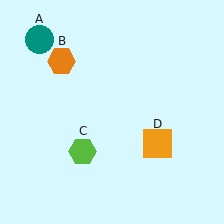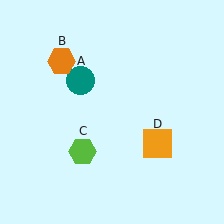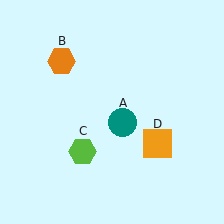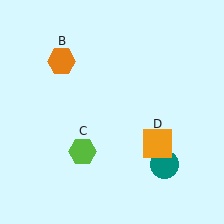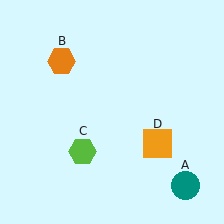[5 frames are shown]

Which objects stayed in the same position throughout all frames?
Orange hexagon (object B) and lime hexagon (object C) and orange square (object D) remained stationary.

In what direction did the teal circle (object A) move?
The teal circle (object A) moved down and to the right.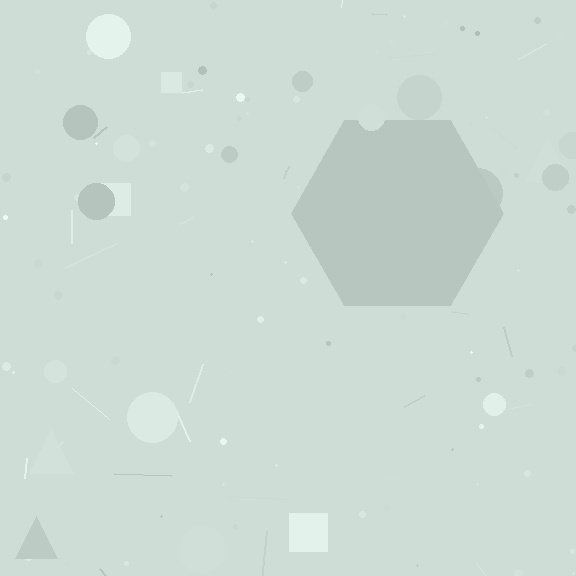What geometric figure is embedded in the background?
A hexagon is embedded in the background.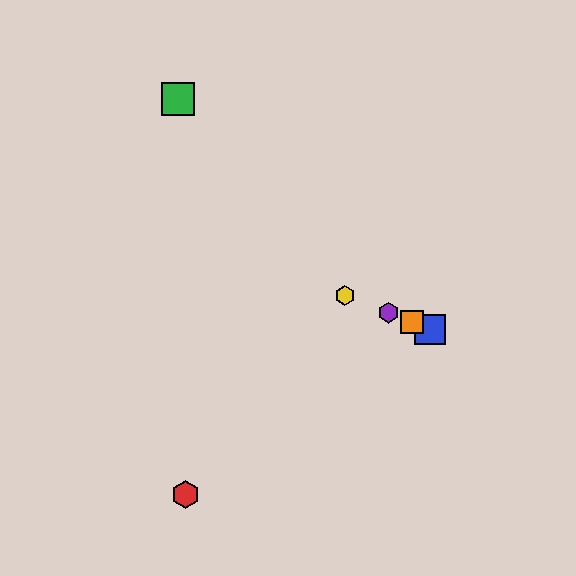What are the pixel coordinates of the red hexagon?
The red hexagon is at (186, 495).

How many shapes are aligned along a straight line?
4 shapes (the blue square, the yellow hexagon, the purple hexagon, the orange square) are aligned along a straight line.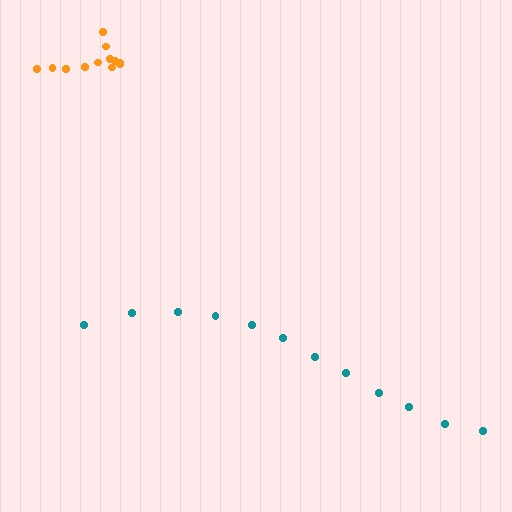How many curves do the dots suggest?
There are 2 distinct paths.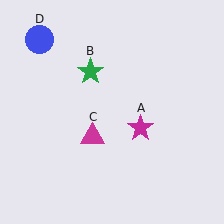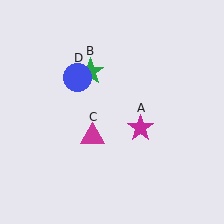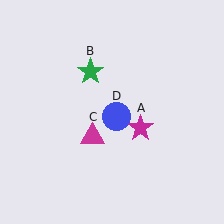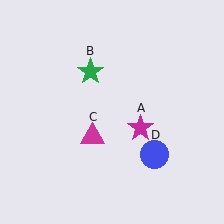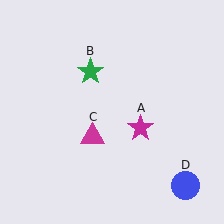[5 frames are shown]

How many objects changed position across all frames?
1 object changed position: blue circle (object D).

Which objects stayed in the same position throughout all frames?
Magenta star (object A) and green star (object B) and magenta triangle (object C) remained stationary.